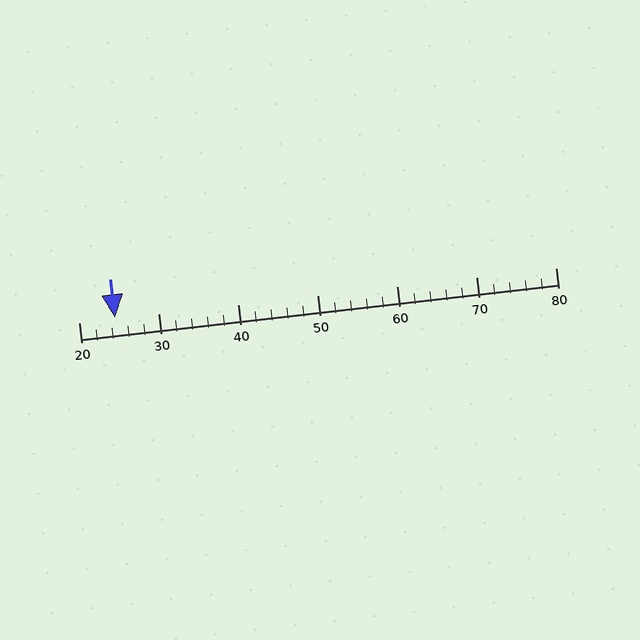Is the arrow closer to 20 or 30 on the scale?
The arrow is closer to 20.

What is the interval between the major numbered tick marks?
The major tick marks are spaced 10 units apart.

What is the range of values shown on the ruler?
The ruler shows values from 20 to 80.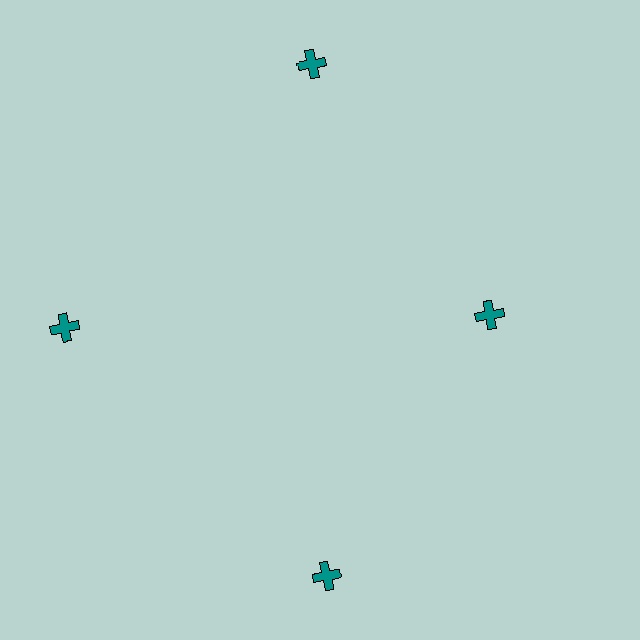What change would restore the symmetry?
The symmetry would be restored by moving it outward, back onto the ring so that all 4 crosses sit at equal angles and equal distance from the center.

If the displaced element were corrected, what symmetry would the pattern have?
It would have 4-fold rotational symmetry — the pattern would map onto itself every 90 degrees.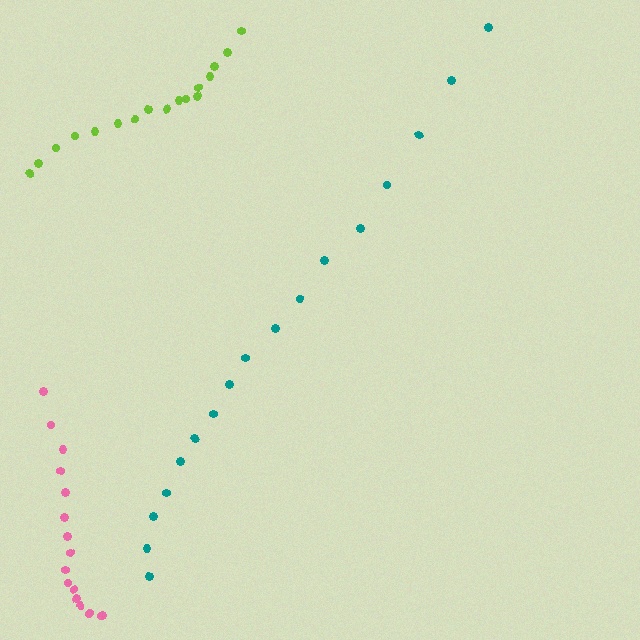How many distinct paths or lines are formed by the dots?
There are 3 distinct paths.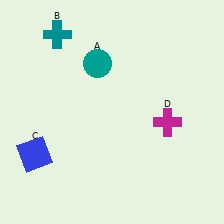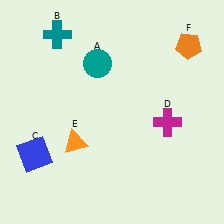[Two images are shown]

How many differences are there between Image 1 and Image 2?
There are 2 differences between the two images.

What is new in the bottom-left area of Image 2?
An orange triangle (E) was added in the bottom-left area of Image 2.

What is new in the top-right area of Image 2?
An orange pentagon (F) was added in the top-right area of Image 2.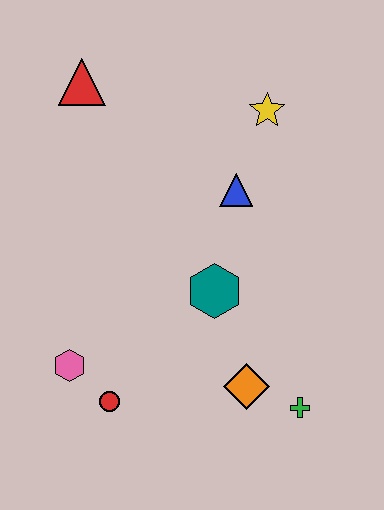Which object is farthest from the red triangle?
The green cross is farthest from the red triangle.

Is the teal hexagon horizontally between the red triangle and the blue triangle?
Yes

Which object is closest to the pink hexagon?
The red circle is closest to the pink hexagon.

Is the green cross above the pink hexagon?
No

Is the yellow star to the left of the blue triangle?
No